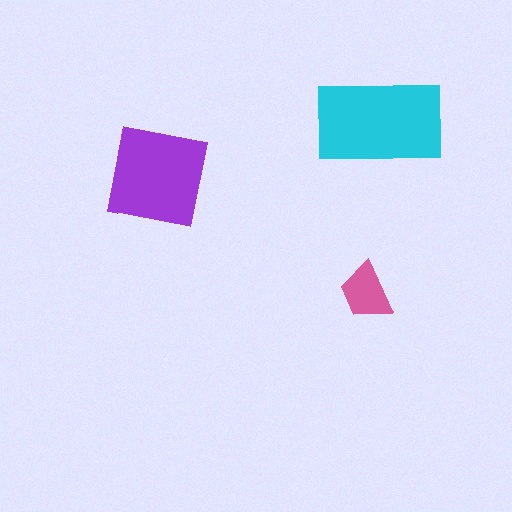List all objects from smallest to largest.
The pink trapezoid, the purple square, the cyan rectangle.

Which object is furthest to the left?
The purple square is leftmost.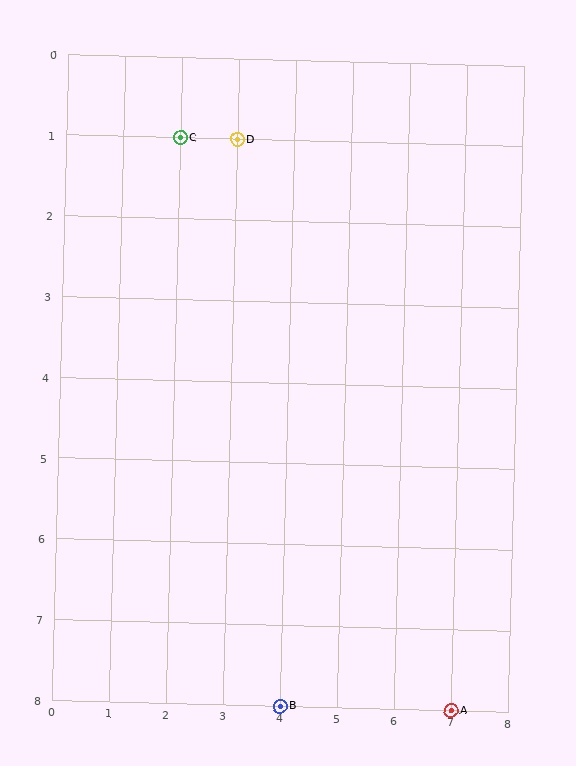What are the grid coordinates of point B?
Point B is at grid coordinates (4, 8).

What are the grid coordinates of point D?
Point D is at grid coordinates (3, 1).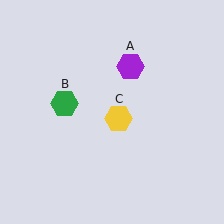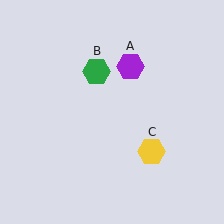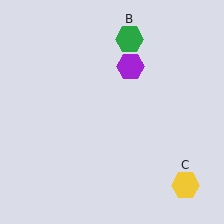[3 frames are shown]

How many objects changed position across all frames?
2 objects changed position: green hexagon (object B), yellow hexagon (object C).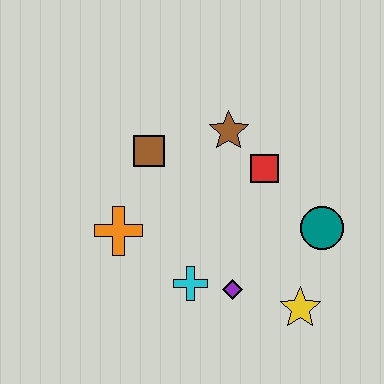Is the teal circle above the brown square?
No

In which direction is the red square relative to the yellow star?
The red square is above the yellow star.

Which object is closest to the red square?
The brown star is closest to the red square.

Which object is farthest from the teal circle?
The orange cross is farthest from the teal circle.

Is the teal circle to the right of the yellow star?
Yes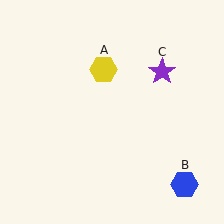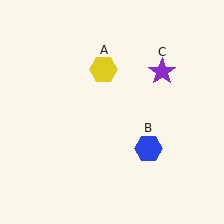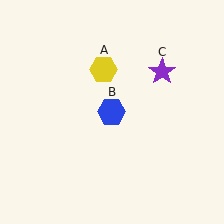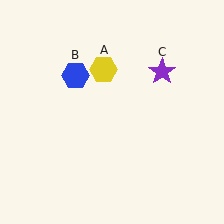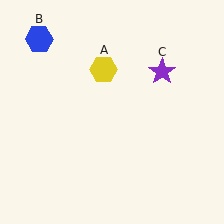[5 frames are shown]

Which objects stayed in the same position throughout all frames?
Yellow hexagon (object A) and purple star (object C) remained stationary.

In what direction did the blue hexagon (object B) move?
The blue hexagon (object B) moved up and to the left.